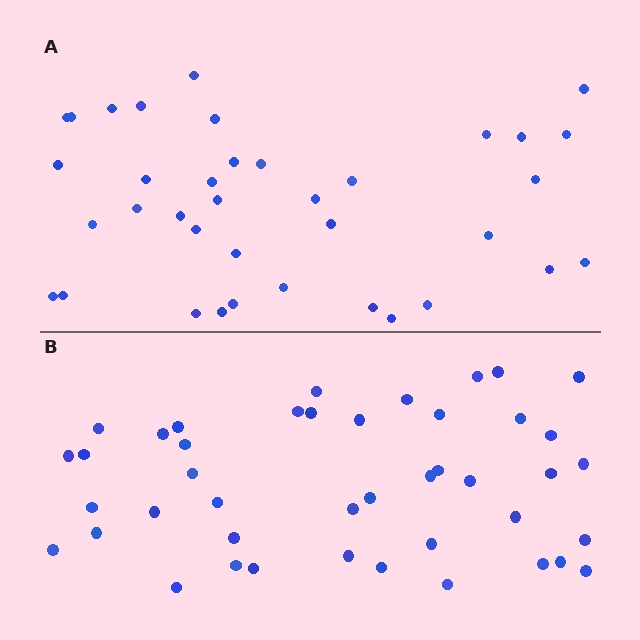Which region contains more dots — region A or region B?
Region B (the bottom region) has more dots.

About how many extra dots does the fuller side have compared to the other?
Region B has about 6 more dots than region A.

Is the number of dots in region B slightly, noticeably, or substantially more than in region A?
Region B has only slightly more — the two regions are fairly close. The ratio is roughly 1.2 to 1.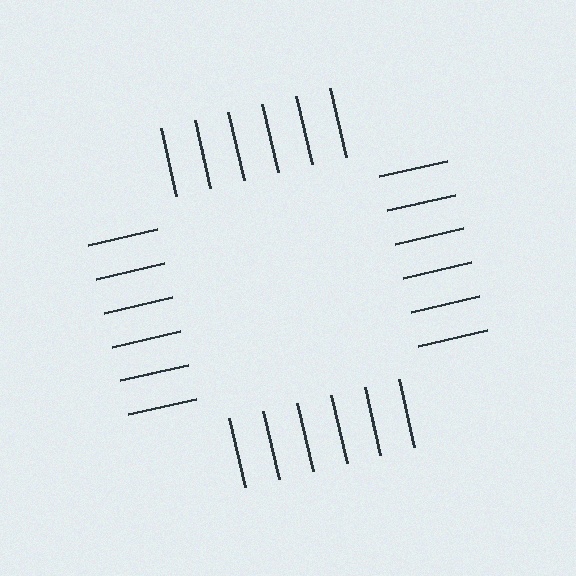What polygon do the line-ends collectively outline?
An illusory square — the line segments terminate on its edges but no continuous stroke is drawn.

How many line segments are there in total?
24 — 6 along each of the 4 edges.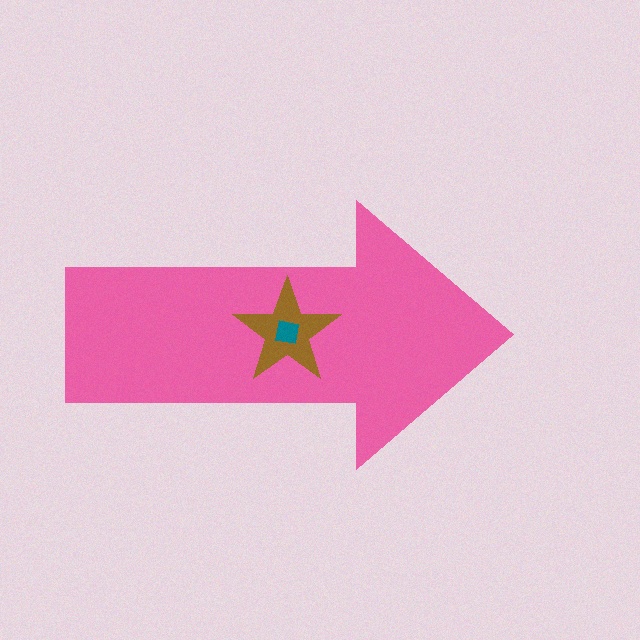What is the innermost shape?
The teal square.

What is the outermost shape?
The pink arrow.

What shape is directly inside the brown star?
The teal square.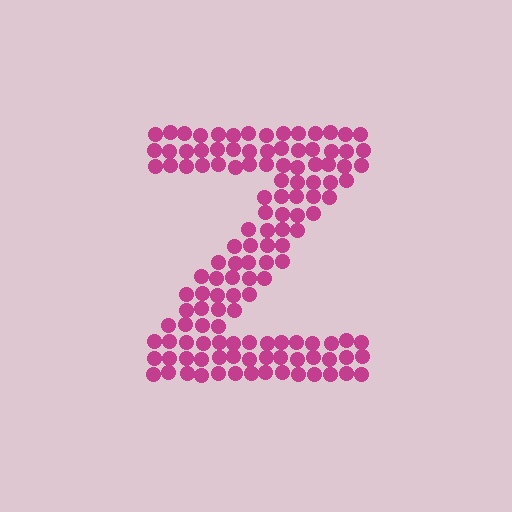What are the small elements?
The small elements are circles.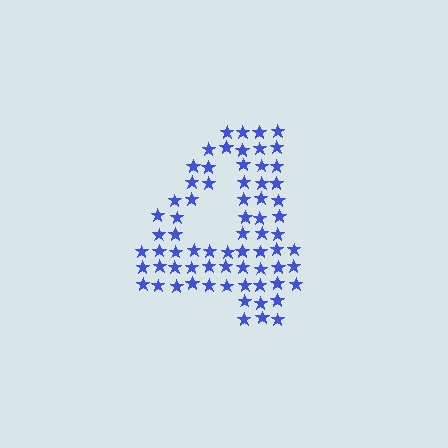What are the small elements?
The small elements are stars.